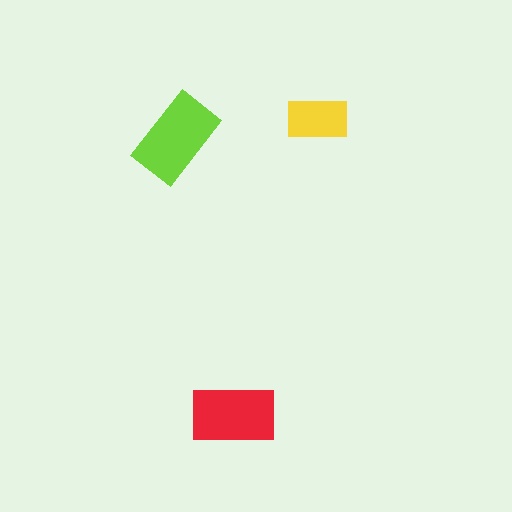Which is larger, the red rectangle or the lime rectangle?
The lime one.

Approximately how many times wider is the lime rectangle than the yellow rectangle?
About 1.5 times wider.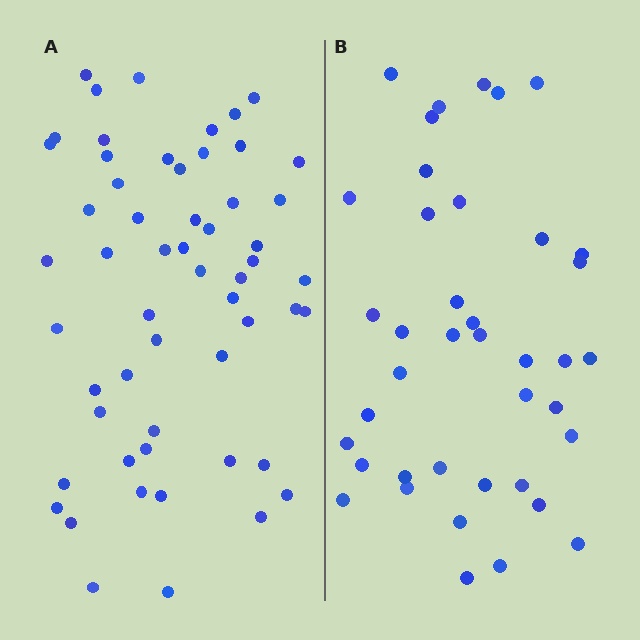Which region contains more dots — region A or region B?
Region A (the left region) has more dots.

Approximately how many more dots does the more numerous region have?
Region A has approximately 15 more dots than region B.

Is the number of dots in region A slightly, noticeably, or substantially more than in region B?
Region A has noticeably more, but not dramatically so. The ratio is roughly 1.4 to 1.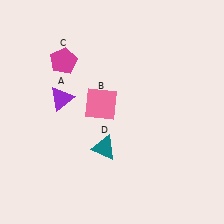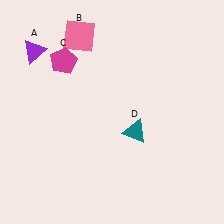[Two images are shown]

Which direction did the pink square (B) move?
The pink square (B) moved up.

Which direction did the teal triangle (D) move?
The teal triangle (D) moved right.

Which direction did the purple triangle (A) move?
The purple triangle (A) moved up.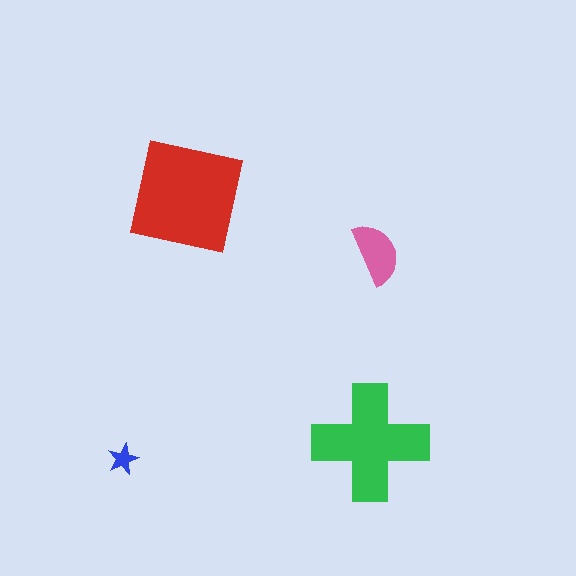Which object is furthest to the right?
The pink semicircle is rightmost.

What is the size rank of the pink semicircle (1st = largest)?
3rd.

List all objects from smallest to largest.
The blue star, the pink semicircle, the green cross, the red square.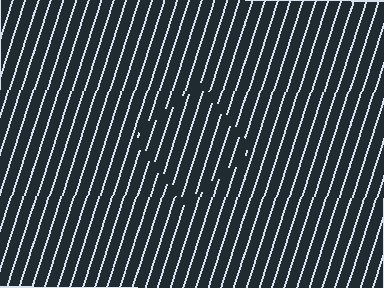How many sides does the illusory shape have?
4 sides — the line-ends trace a square.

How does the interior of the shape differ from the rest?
The interior of the shape contains the same grating, shifted by half a period — the contour is defined by the phase discontinuity where line-ends from the inner and outer gratings abut.